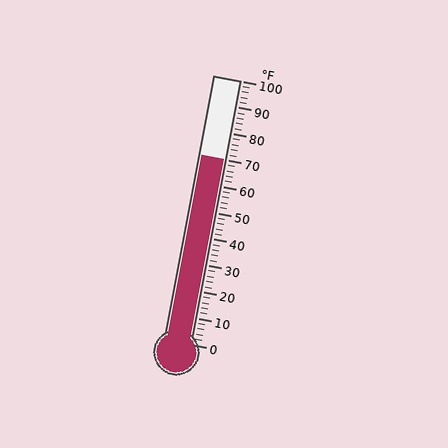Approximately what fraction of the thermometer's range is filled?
The thermometer is filled to approximately 70% of its range.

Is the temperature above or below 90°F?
The temperature is below 90°F.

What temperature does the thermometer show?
The thermometer shows approximately 70°F.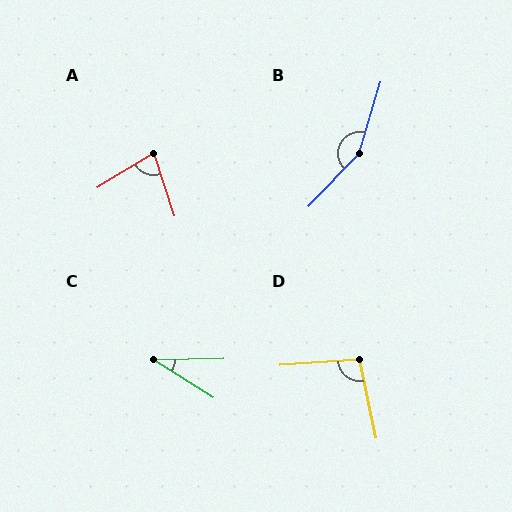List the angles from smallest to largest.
C (33°), A (76°), D (98°), B (153°).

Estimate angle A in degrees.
Approximately 76 degrees.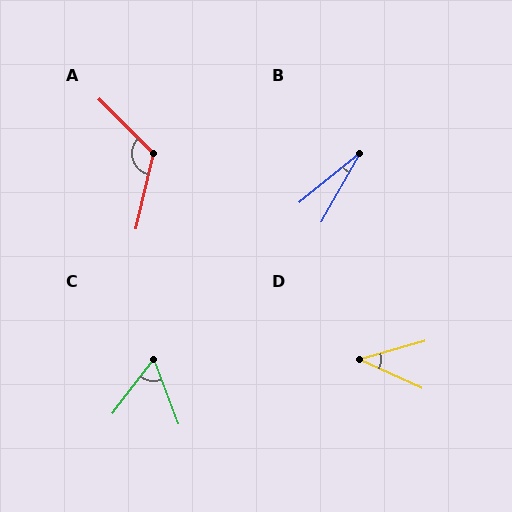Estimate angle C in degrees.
Approximately 58 degrees.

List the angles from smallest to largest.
B (21°), D (41°), C (58°), A (122°).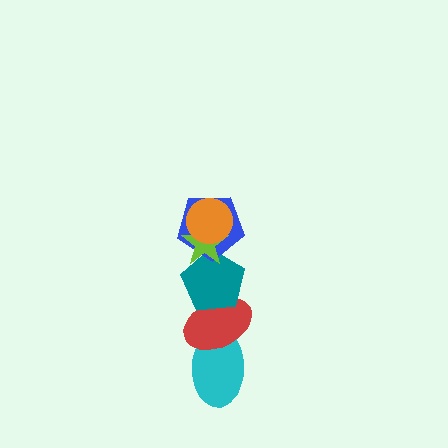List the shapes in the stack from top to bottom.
From top to bottom: the orange circle, the lime star, the blue pentagon, the teal pentagon, the red ellipse, the cyan ellipse.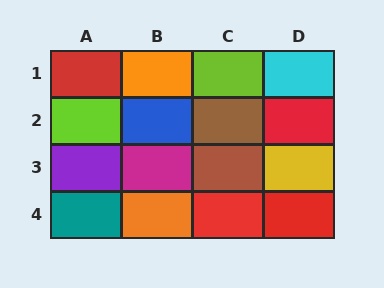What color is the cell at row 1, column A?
Red.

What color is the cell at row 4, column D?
Red.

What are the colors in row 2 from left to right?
Lime, blue, brown, red.